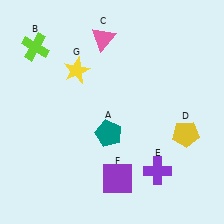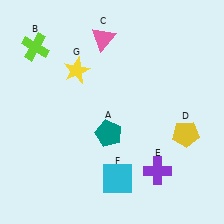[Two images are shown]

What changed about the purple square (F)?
In Image 1, F is purple. In Image 2, it changed to cyan.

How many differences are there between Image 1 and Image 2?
There is 1 difference between the two images.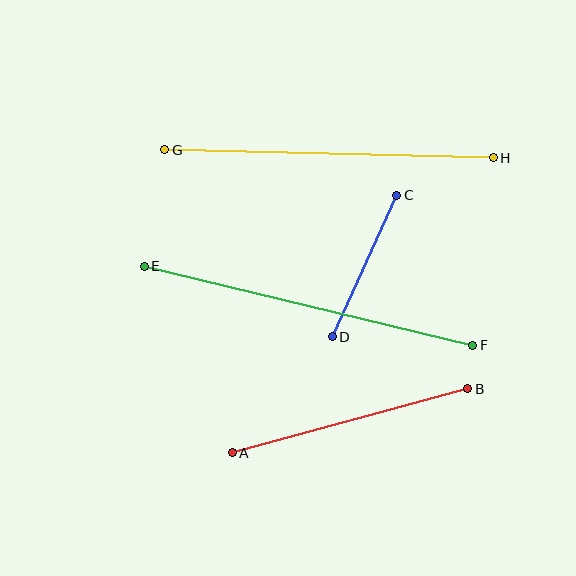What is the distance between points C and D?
The distance is approximately 156 pixels.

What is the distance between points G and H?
The distance is approximately 328 pixels.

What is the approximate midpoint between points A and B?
The midpoint is at approximately (350, 421) pixels.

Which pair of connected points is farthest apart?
Points E and F are farthest apart.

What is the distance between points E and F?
The distance is approximately 338 pixels.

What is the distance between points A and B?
The distance is approximately 244 pixels.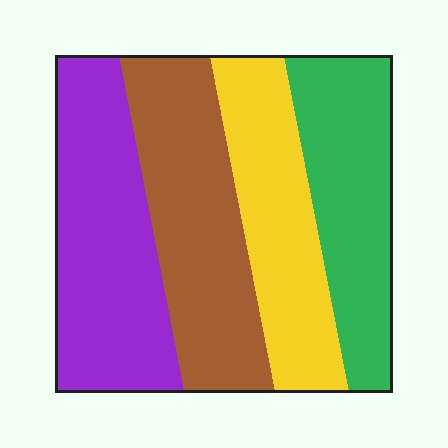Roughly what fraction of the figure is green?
Green covers roughly 25% of the figure.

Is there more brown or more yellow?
Brown.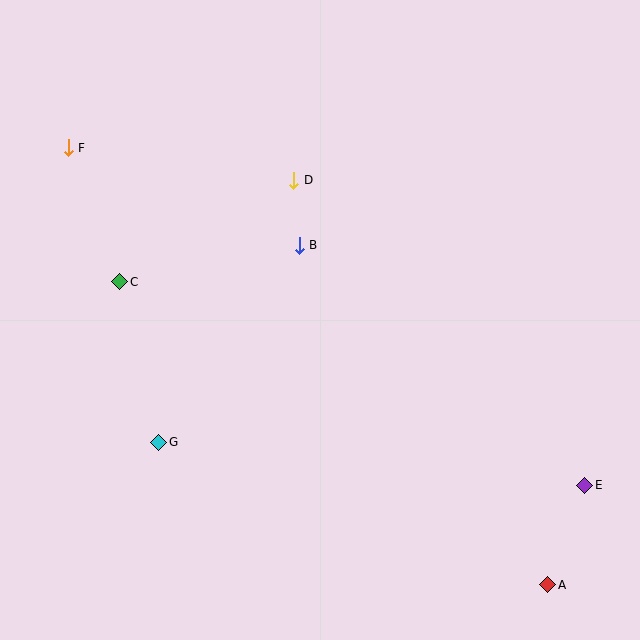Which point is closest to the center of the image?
Point B at (299, 245) is closest to the center.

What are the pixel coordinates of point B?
Point B is at (299, 245).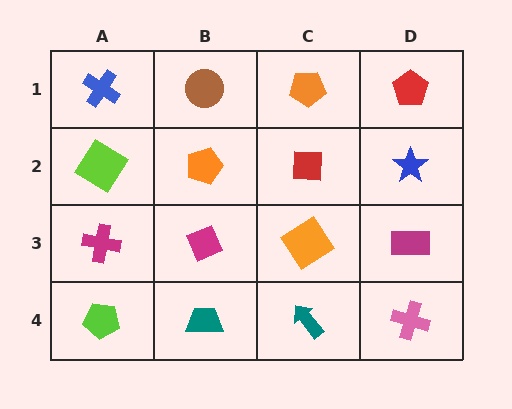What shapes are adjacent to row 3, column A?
A lime diamond (row 2, column A), a lime pentagon (row 4, column A), a magenta diamond (row 3, column B).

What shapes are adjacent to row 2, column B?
A brown circle (row 1, column B), a magenta diamond (row 3, column B), a lime diamond (row 2, column A), a red square (row 2, column C).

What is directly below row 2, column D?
A magenta rectangle.